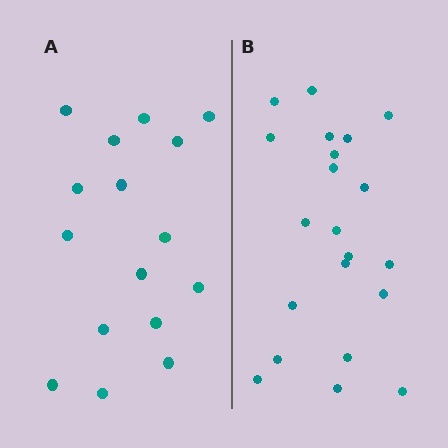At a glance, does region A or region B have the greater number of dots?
Region B (the right region) has more dots.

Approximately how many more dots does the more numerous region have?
Region B has about 5 more dots than region A.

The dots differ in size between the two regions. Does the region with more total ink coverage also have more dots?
No. Region A has more total ink coverage because its dots are larger, but region B actually contains more individual dots. Total area can be misleading — the number of items is what matters here.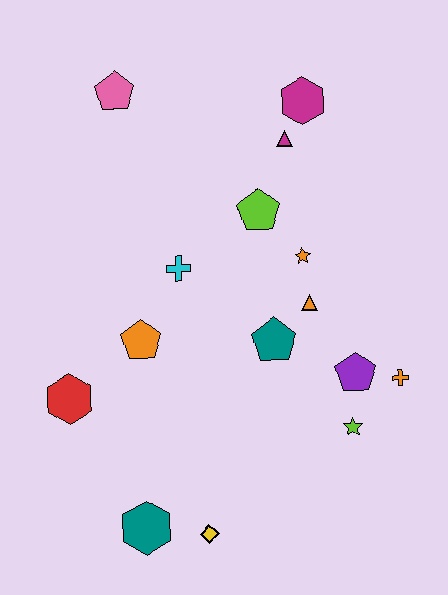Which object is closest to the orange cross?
The purple pentagon is closest to the orange cross.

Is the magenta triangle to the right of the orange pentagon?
Yes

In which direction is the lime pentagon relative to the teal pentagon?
The lime pentagon is above the teal pentagon.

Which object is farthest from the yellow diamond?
The pink pentagon is farthest from the yellow diamond.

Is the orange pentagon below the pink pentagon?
Yes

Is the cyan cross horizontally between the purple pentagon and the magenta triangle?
No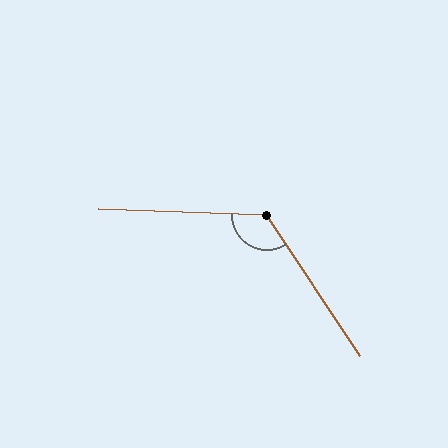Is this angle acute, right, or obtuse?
It is obtuse.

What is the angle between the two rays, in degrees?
Approximately 125 degrees.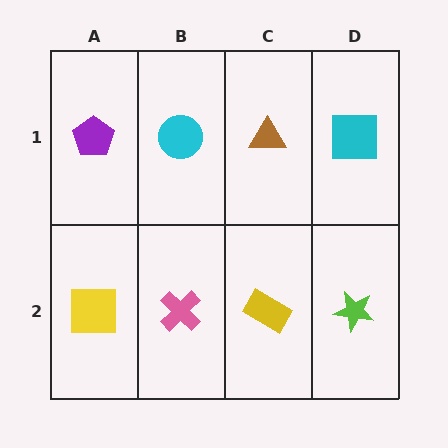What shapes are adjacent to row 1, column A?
A yellow square (row 2, column A), a cyan circle (row 1, column B).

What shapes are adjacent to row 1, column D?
A lime star (row 2, column D), a brown triangle (row 1, column C).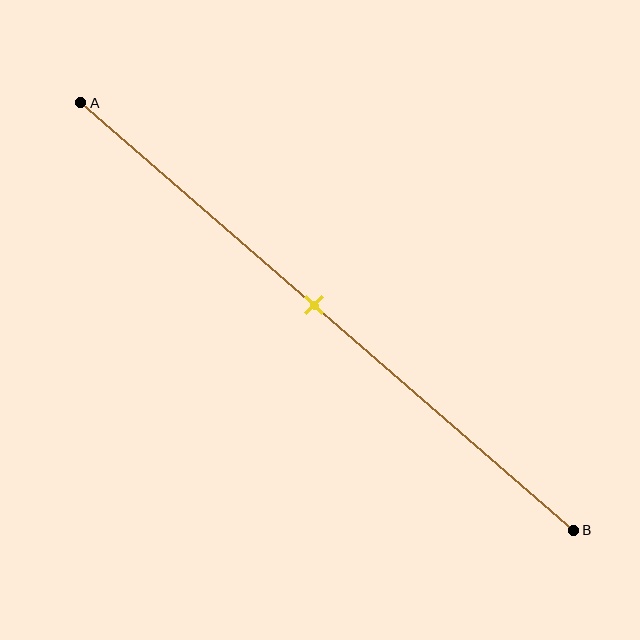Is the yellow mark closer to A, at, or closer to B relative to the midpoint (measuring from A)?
The yellow mark is approximately at the midpoint of segment AB.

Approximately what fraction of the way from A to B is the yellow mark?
The yellow mark is approximately 45% of the way from A to B.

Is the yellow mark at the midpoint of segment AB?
Yes, the mark is approximately at the midpoint.